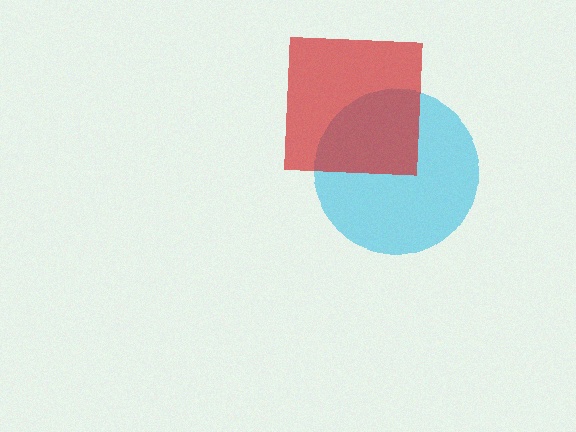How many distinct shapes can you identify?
There are 2 distinct shapes: a cyan circle, a red square.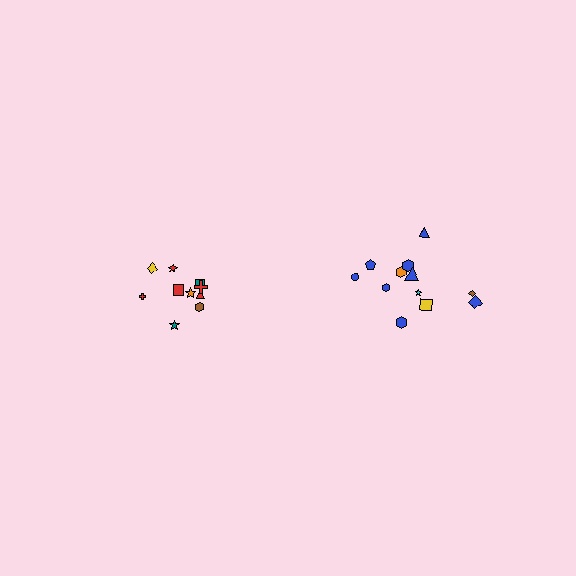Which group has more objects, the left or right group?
The right group.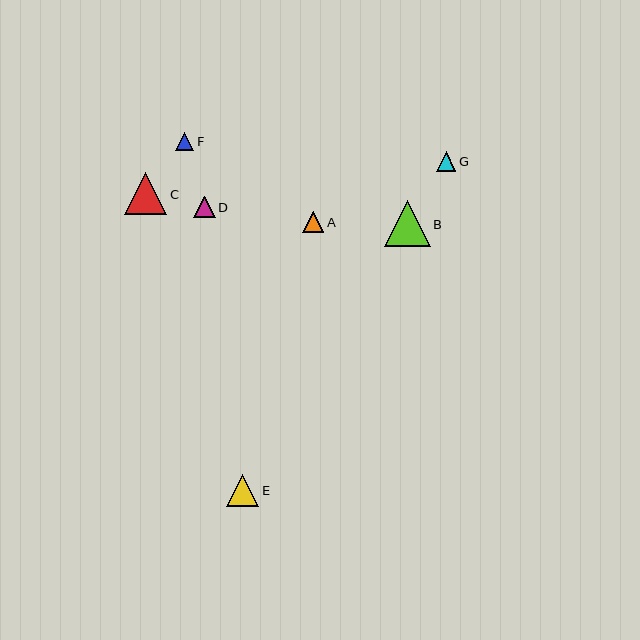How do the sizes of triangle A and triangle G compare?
Triangle A and triangle G are approximately the same size.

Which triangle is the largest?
Triangle B is the largest with a size of approximately 46 pixels.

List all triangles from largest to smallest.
From largest to smallest: B, C, E, D, A, G, F.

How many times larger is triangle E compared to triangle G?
Triangle E is approximately 1.6 times the size of triangle G.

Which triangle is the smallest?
Triangle F is the smallest with a size of approximately 18 pixels.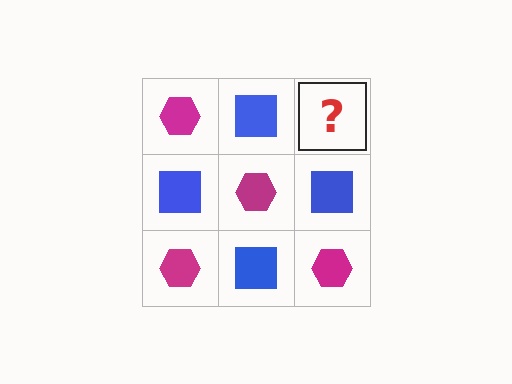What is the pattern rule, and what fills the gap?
The rule is that it alternates magenta hexagon and blue square in a checkerboard pattern. The gap should be filled with a magenta hexagon.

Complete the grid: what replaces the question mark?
The question mark should be replaced with a magenta hexagon.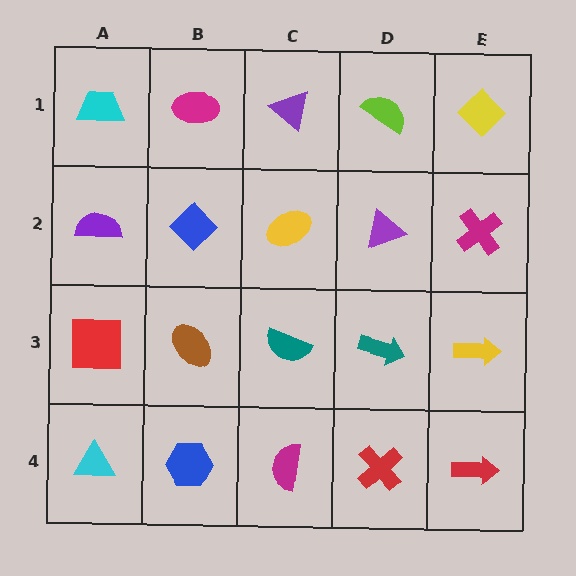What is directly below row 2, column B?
A brown ellipse.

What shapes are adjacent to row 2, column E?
A yellow diamond (row 1, column E), a yellow arrow (row 3, column E), a purple triangle (row 2, column D).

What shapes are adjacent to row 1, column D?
A purple triangle (row 2, column D), a purple triangle (row 1, column C), a yellow diamond (row 1, column E).